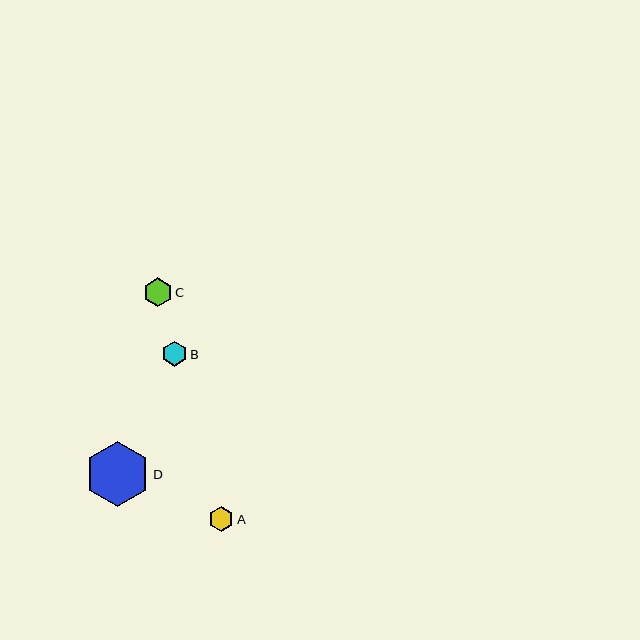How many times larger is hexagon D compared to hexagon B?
Hexagon D is approximately 2.6 times the size of hexagon B.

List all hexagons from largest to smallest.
From largest to smallest: D, C, A, B.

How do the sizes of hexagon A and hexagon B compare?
Hexagon A and hexagon B are approximately the same size.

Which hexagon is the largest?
Hexagon D is the largest with a size of approximately 65 pixels.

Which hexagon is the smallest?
Hexagon B is the smallest with a size of approximately 25 pixels.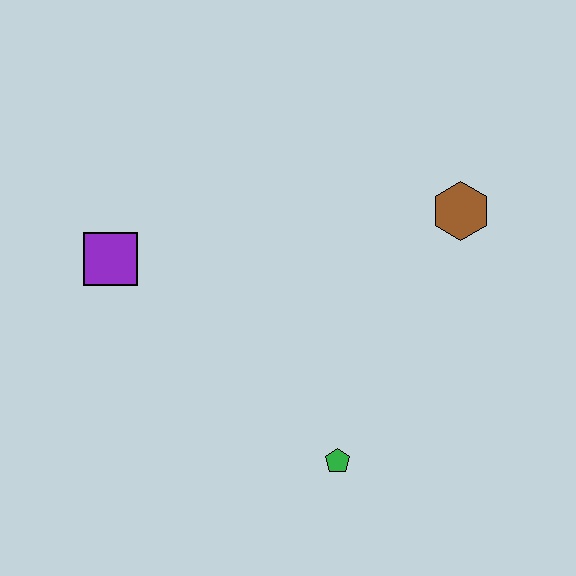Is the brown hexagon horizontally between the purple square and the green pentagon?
No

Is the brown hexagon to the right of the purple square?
Yes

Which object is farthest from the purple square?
The brown hexagon is farthest from the purple square.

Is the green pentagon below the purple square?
Yes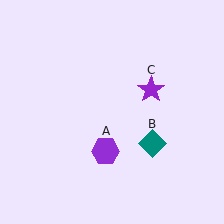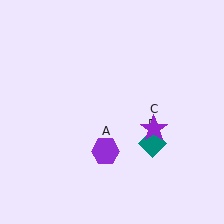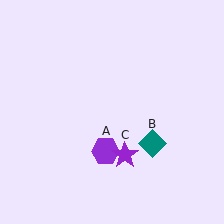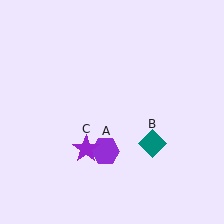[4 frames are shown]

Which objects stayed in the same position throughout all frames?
Purple hexagon (object A) and teal diamond (object B) remained stationary.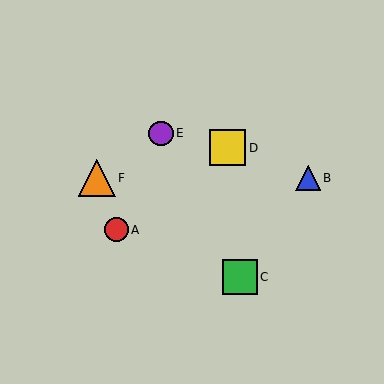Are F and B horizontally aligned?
Yes, both are at y≈178.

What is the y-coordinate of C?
Object C is at y≈277.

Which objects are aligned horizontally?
Objects B, F are aligned horizontally.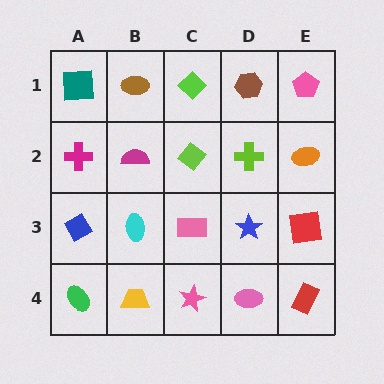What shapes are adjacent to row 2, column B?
A brown ellipse (row 1, column B), a cyan ellipse (row 3, column B), a magenta cross (row 2, column A), a lime diamond (row 2, column C).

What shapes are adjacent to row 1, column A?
A magenta cross (row 2, column A), a brown ellipse (row 1, column B).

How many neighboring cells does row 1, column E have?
2.